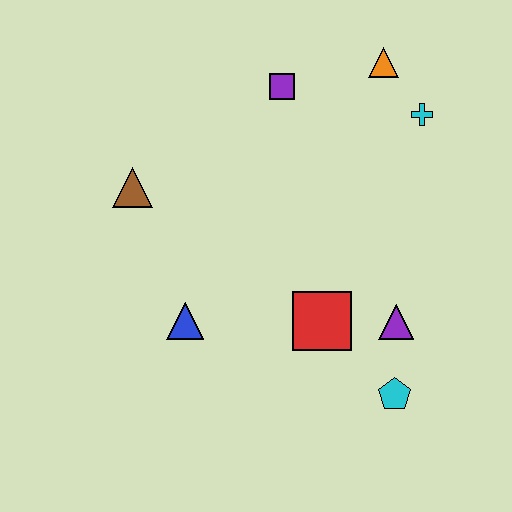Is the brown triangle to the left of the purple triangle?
Yes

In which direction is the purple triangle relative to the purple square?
The purple triangle is below the purple square.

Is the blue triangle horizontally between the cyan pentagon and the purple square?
No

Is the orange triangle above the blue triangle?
Yes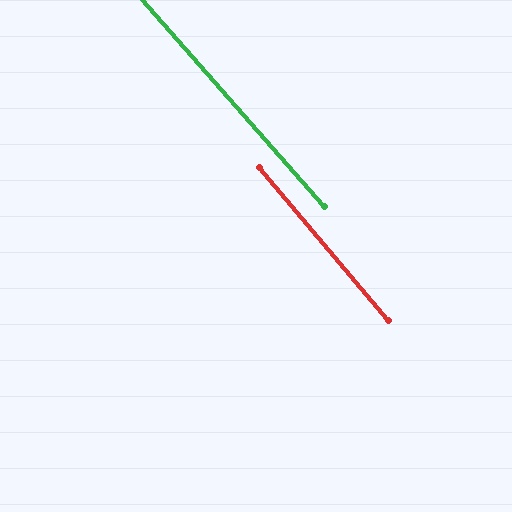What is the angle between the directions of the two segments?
Approximately 1 degree.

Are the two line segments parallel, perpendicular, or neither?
Parallel — their directions differ by only 1.4°.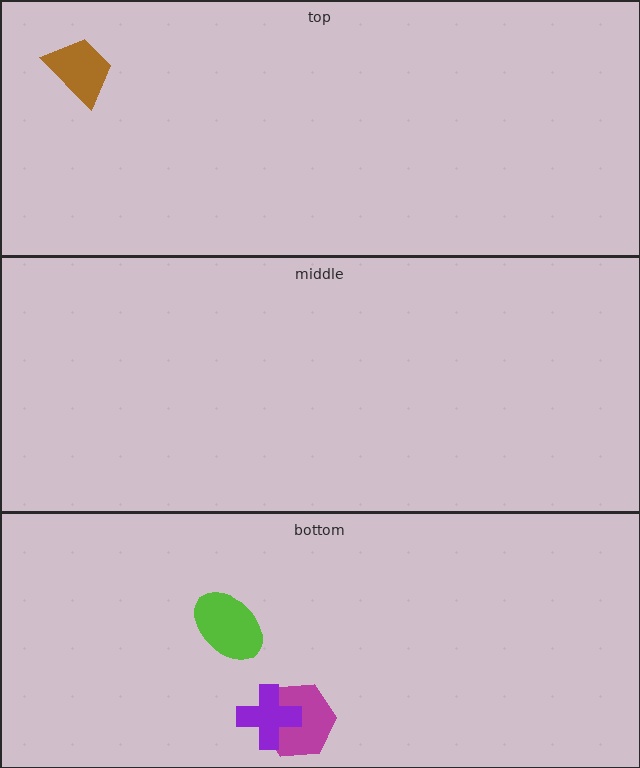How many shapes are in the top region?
1.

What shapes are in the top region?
The brown trapezoid.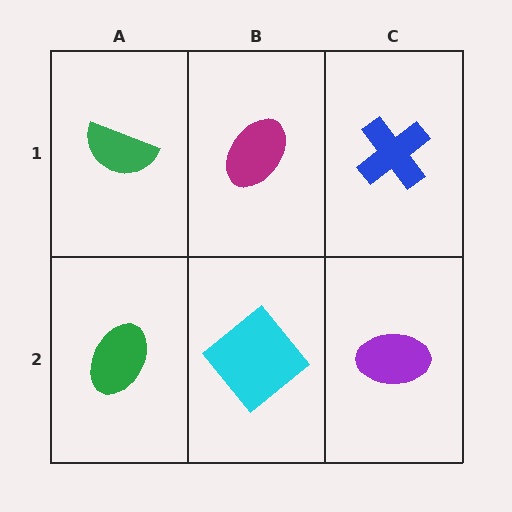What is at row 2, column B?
A cyan diamond.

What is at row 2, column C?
A purple ellipse.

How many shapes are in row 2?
3 shapes.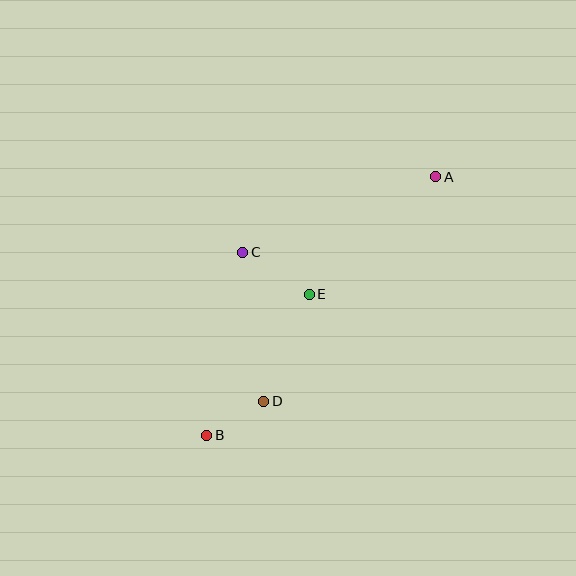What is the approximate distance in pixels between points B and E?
The distance between B and E is approximately 174 pixels.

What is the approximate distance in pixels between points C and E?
The distance between C and E is approximately 79 pixels.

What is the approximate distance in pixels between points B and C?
The distance between B and C is approximately 187 pixels.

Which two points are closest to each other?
Points B and D are closest to each other.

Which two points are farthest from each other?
Points A and B are farthest from each other.